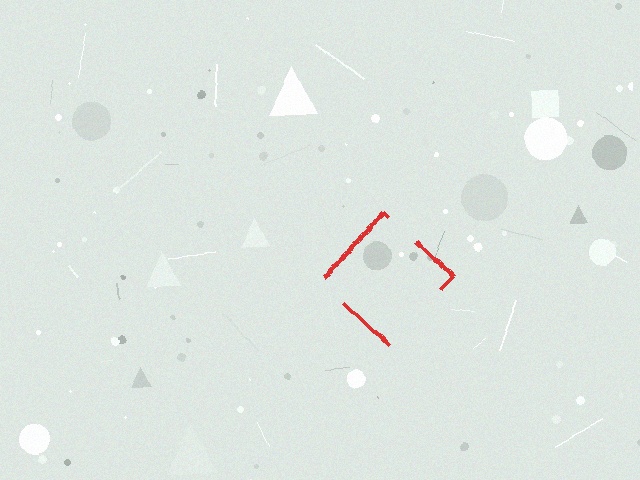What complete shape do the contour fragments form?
The contour fragments form a diamond.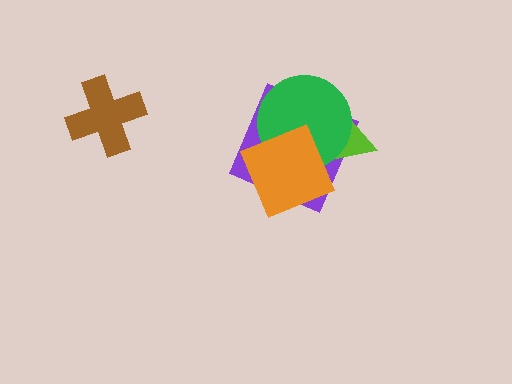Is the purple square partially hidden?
Yes, it is partially covered by another shape.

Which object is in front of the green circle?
The orange square is in front of the green circle.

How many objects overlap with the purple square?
3 objects overlap with the purple square.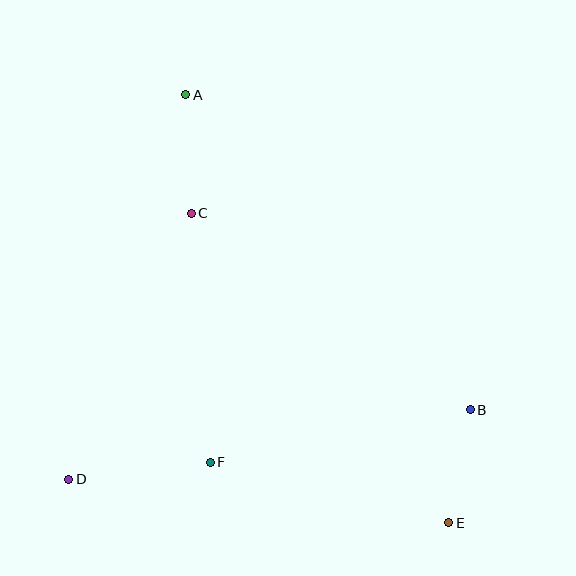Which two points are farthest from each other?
Points A and E are farthest from each other.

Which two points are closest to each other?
Points B and E are closest to each other.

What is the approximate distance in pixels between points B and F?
The distance between B and F is approximately 265 pixels.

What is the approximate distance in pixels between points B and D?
The distance between B and D is approximately 407 pixels.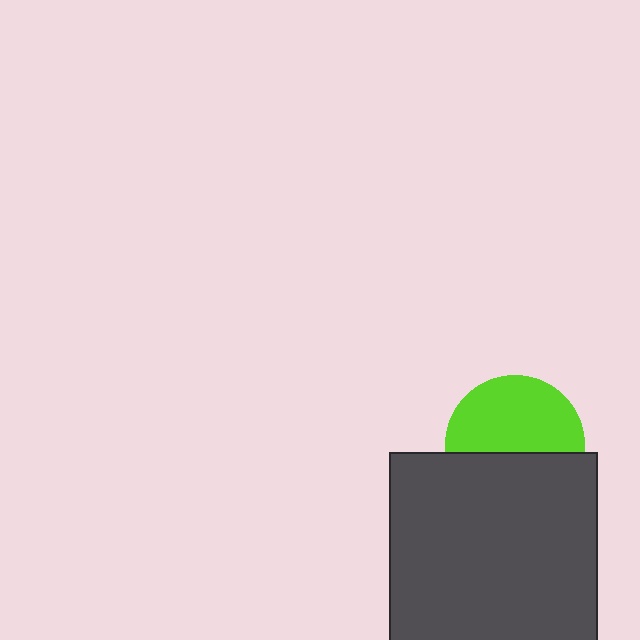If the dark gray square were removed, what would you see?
You would see the complete lime circle.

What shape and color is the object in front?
The object in front is a dark gray square.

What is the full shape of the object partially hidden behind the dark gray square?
The partially hidden object is a lime circle.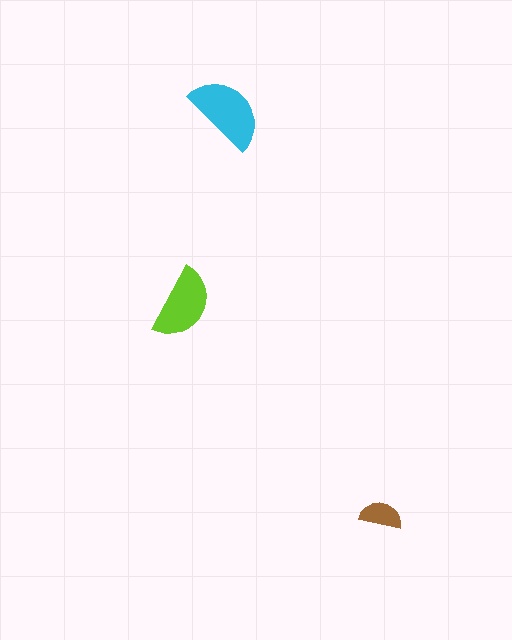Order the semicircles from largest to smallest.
the cyan one, the lime one, the brown one.